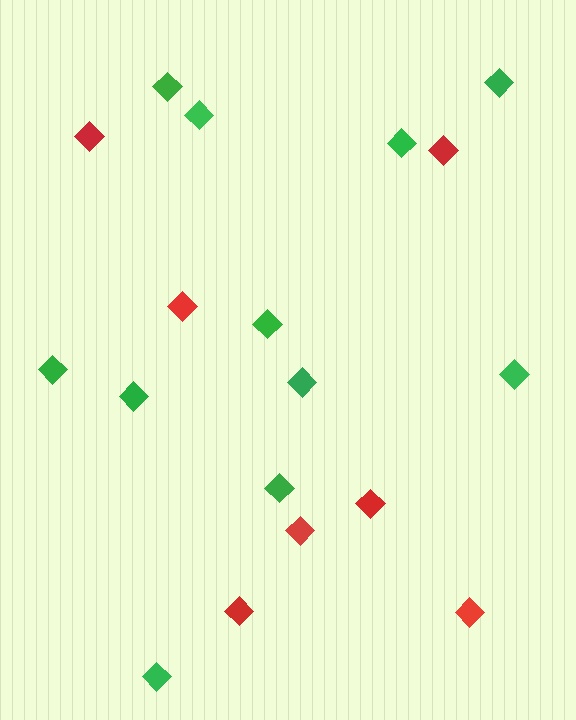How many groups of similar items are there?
There are 2 groups: one group of red diamonds (7) and one group of green diamonds (11).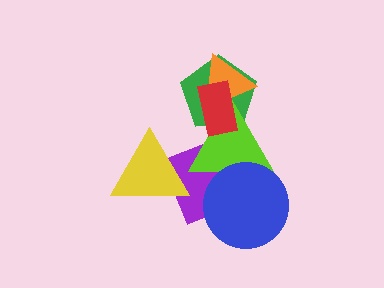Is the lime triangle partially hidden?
Yes, it is partially covered by another shape.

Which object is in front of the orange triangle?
The red rectangle is in front of the orange triangle.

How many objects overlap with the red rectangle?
3 objects overlap with the red rectangle.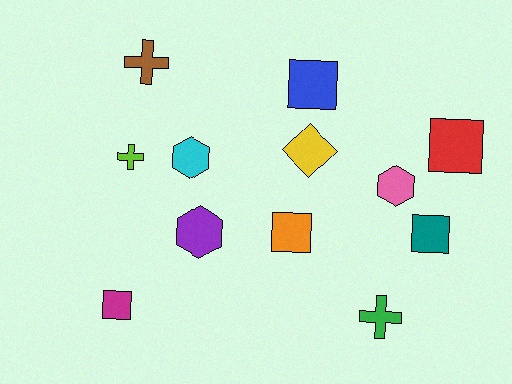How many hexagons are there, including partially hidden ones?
There are 3 hexagons.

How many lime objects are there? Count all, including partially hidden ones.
There is 1 lime object.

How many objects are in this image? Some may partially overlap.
There are 12 objects.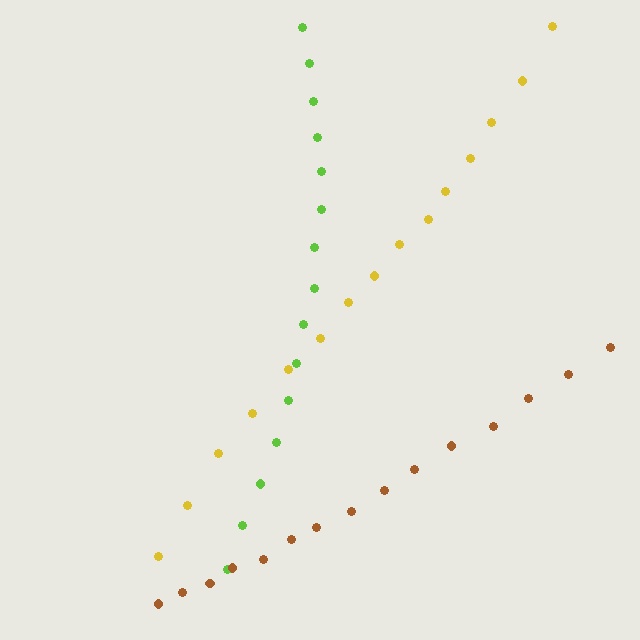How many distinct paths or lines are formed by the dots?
There are 3 distinct paths.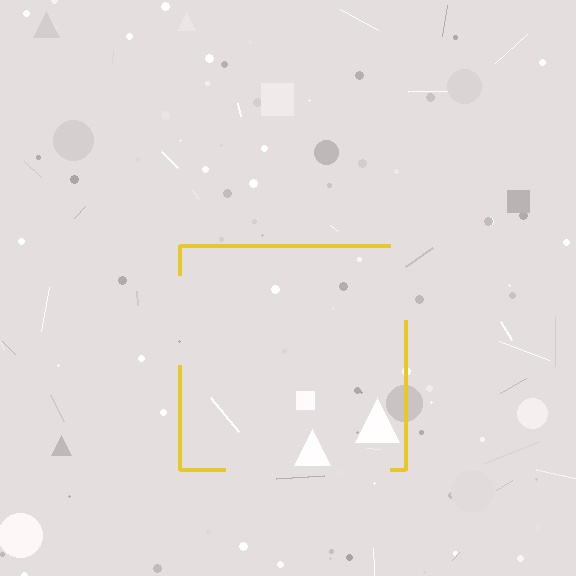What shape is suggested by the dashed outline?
The dashed outline suggests a square.